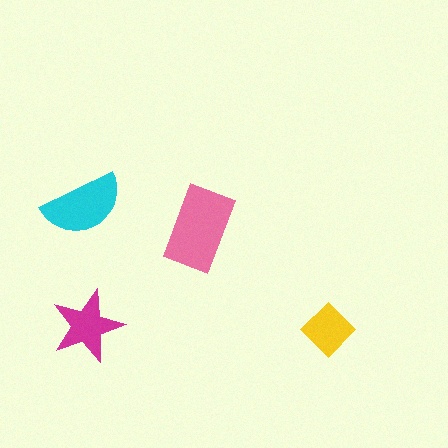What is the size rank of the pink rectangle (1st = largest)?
1st.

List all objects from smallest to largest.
The yellow diamond, the magenta star, the cyan semicircle, the pink rectangle.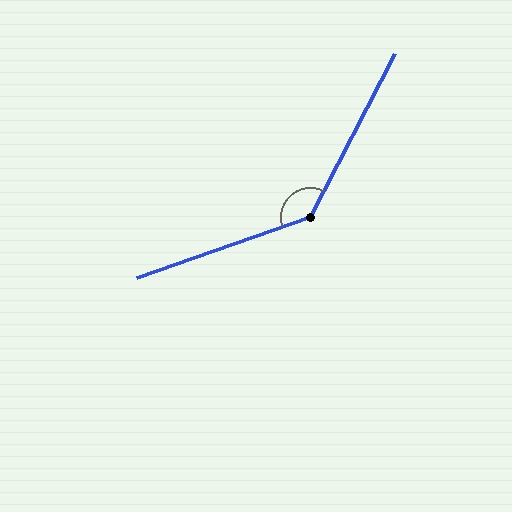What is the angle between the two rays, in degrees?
Approximately 137 degrees.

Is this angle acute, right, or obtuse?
It is obtuse.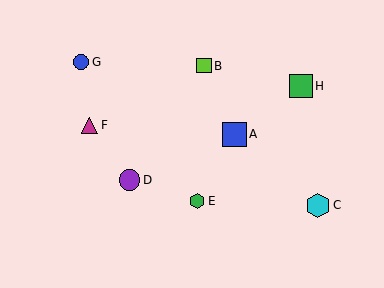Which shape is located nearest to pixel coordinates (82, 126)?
The magenta triangle (labeled F) at (89, 125) is nearest to that location.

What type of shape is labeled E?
Shape E is a green hexagon.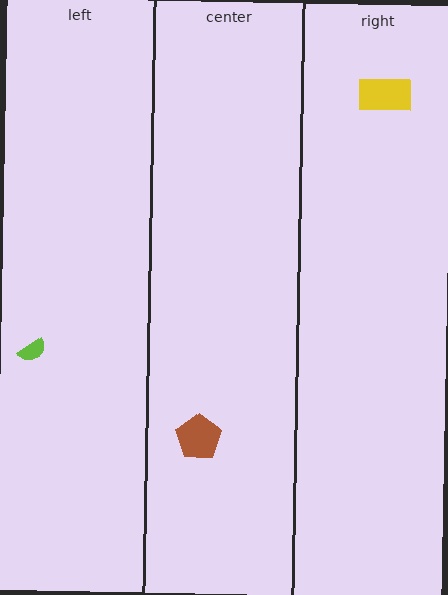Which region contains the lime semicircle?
The left region.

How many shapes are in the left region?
1.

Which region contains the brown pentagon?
The center region.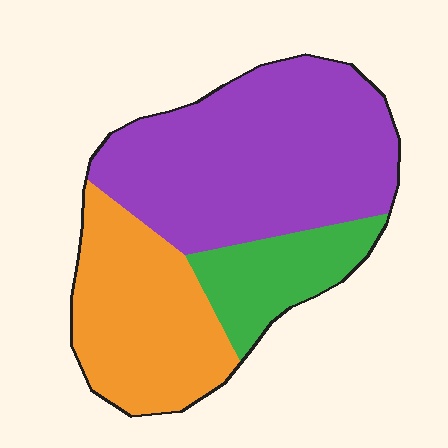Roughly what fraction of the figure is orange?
Orange covers 31% of the figure.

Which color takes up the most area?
Purple, at roughly 55%.